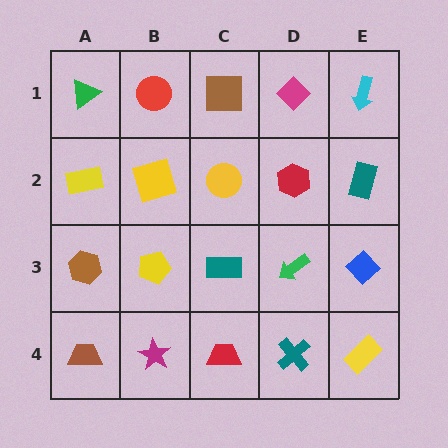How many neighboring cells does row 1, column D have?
3.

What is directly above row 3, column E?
A teal rectangle.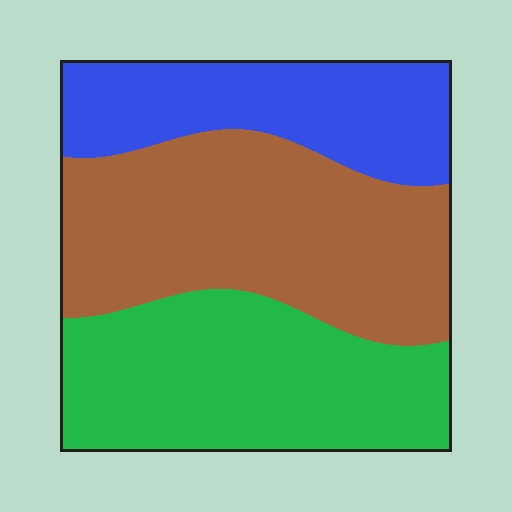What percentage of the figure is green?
Green covers roughly 35% of the figure.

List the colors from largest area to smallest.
From largest to smallest: brown, green, blue.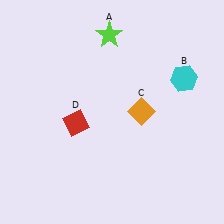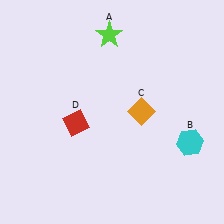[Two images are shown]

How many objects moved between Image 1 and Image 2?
1 object moved between the two images.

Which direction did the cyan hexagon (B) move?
The cyan hexagon (B) moved down.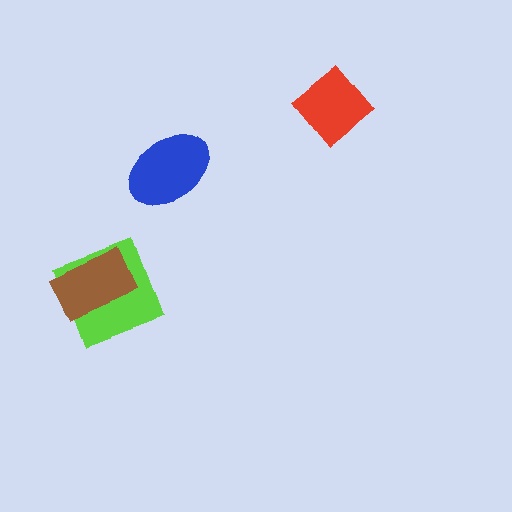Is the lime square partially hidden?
Yes, it is partially covered by another shape.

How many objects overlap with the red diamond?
0 objects overlap with the red diamond.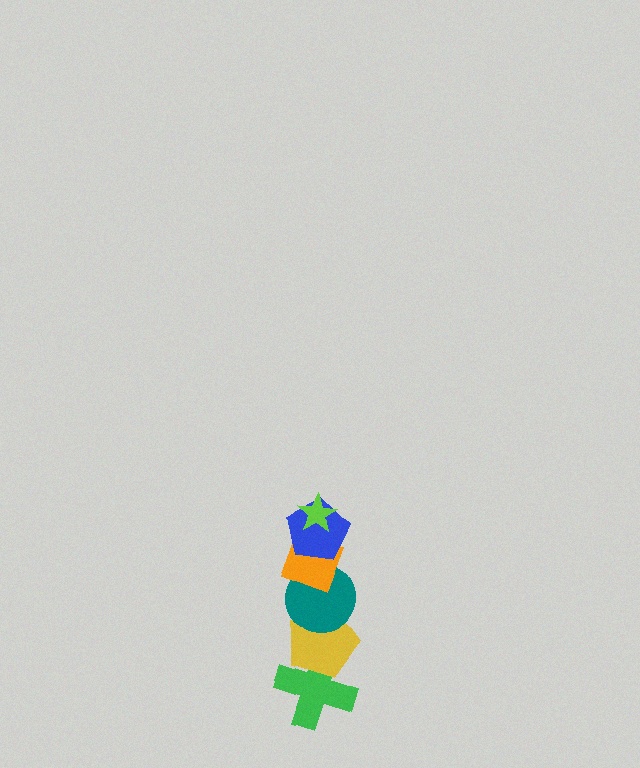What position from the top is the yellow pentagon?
The yellow pentagon is 5th from the top.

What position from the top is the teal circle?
The teal circle is 4th from the top.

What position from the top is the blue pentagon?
The blue pentagon is 2nd from the top.